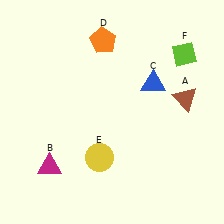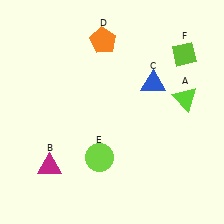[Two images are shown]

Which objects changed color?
A changed from brown to lime. E changed from yellow to lime.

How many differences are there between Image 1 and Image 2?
There are 2 differences between the two images.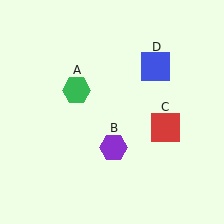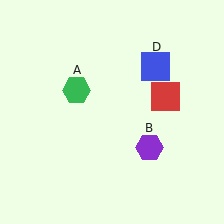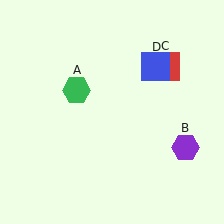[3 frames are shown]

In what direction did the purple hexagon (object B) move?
The purple hexagon (object B) moved right.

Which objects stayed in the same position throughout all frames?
Green hexagon (object A) and blue square (object D) remained stationary.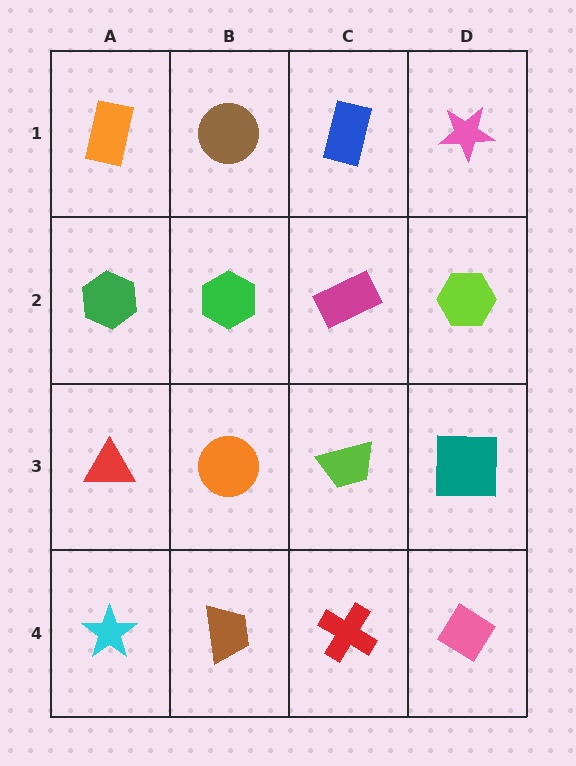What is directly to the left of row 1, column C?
A brown circle.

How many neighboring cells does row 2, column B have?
4.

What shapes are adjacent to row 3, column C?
A magenta rectangle (row 2, column C), a red cross (row 4, column C), an orange circle (row 3, column B), a teal square (row 3, column D).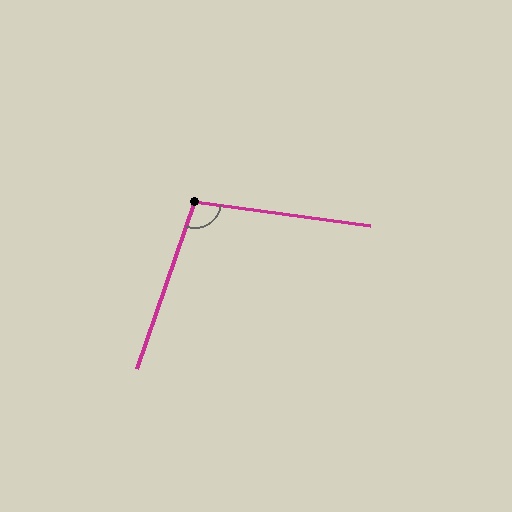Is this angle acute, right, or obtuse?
It is obtuse.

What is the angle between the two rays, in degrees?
Approximately 102 degrees.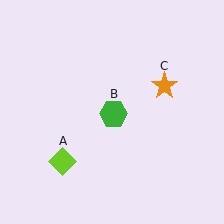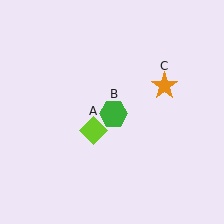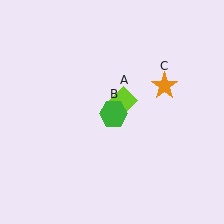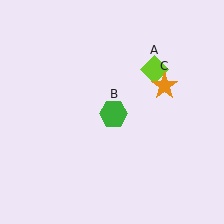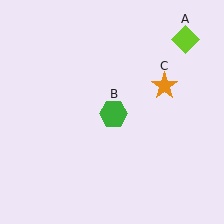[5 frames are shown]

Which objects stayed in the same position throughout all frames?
Green hexagon (object B) and orange star (object C) remained stationary.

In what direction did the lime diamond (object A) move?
The lime diamond (object A) moved up and to the right.